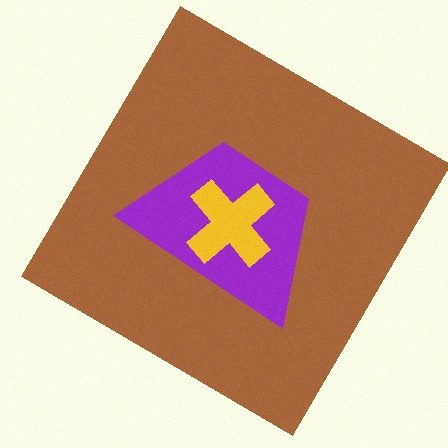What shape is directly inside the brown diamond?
The purple trapezoid.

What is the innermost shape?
The yellow cross.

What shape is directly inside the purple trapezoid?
The yellow cross.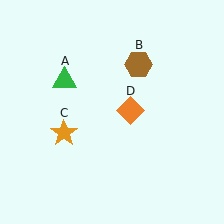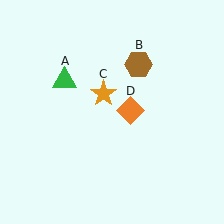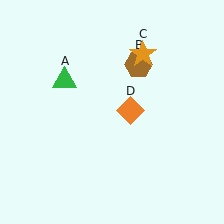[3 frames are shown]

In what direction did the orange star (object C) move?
The orange star (object C) moved up and to the right.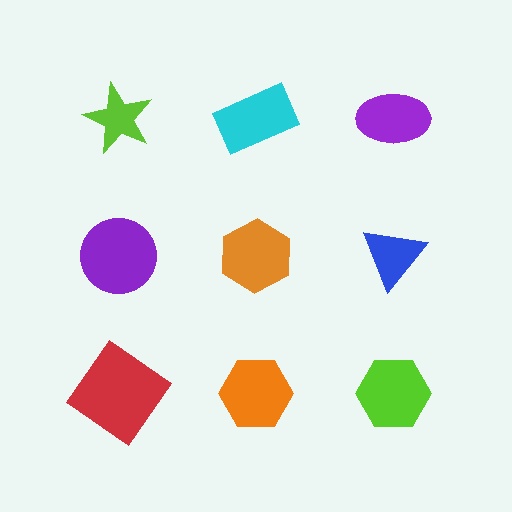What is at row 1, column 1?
A lime star.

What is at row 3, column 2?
An orange hexagon.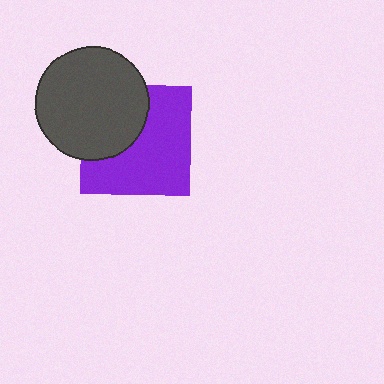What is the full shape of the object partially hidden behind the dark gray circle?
The partially hidden object is a purple square.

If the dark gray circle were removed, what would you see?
You would see the complete purple square.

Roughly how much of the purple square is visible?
About half of it is visible (roughly 62%).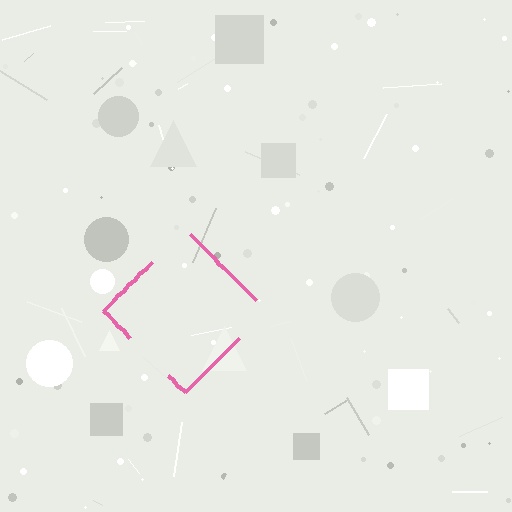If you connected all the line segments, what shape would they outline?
They would outline a diamond.